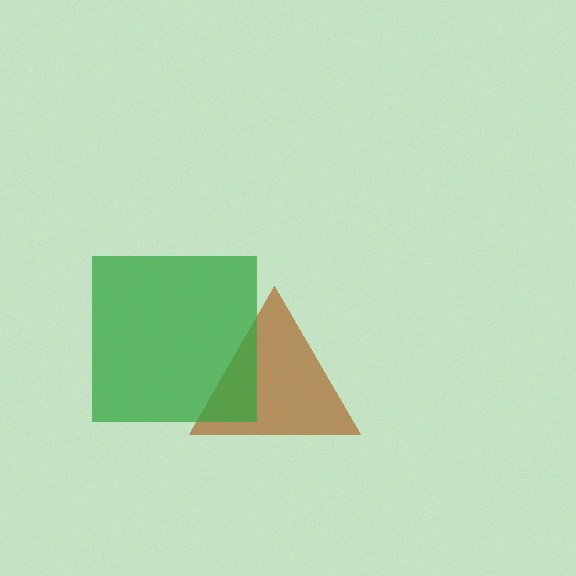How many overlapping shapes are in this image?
There are 2 overlapping shapes in the image.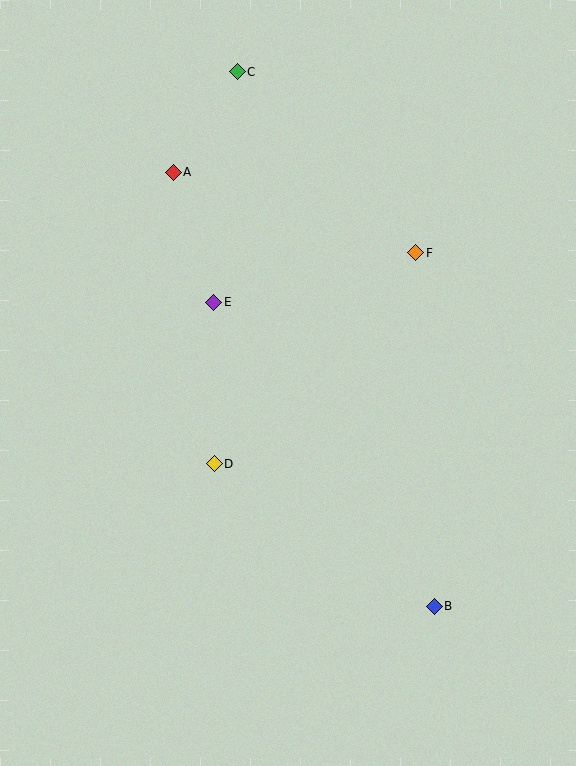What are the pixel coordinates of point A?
Point A is at (173, 172).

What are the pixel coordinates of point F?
Point F is at (416, 253).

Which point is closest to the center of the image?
Point D at (214, 464) is closest to the center.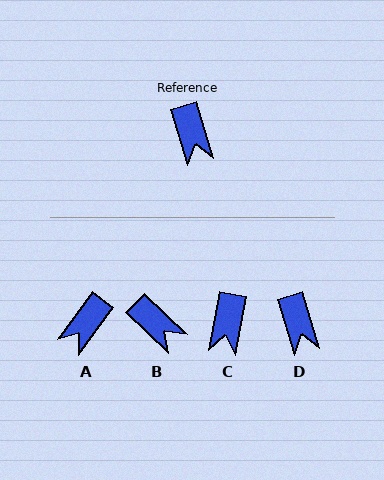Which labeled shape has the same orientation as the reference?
D.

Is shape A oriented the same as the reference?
No, it is off by about 53 degrees.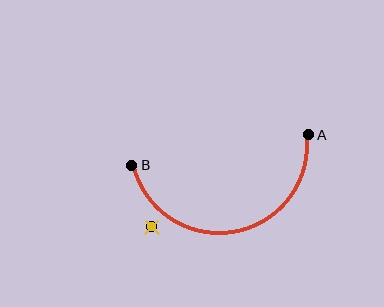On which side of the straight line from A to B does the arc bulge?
The arc bulges below the straight line connecting A and B.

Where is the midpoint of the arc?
The arc midpoint is the point on the curve farthest from the straight line joining A and B. It sits below that line.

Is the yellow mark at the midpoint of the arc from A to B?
No — the yellow mark does not lie on the arc at all. It sits slightly outside the curve.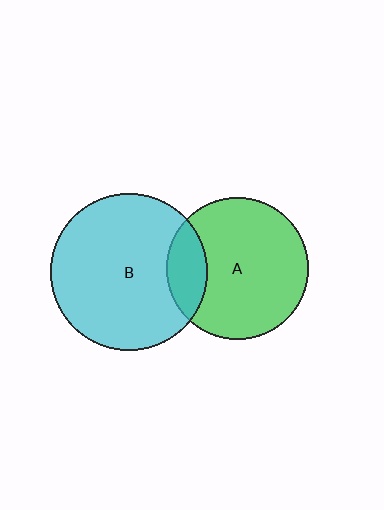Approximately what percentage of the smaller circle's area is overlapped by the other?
Approximately 20%.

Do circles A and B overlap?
Yes.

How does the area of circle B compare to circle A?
Approximately 1.2 times.